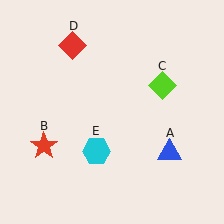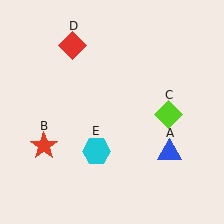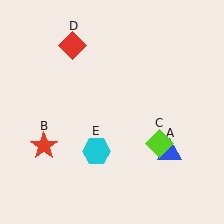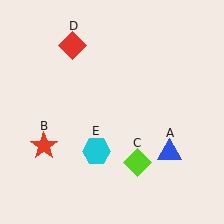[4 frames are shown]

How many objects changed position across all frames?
1 object changed position: lime diamond (object C).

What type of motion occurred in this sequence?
The lime diamond (object C) rotated clockwise around the center of the scene.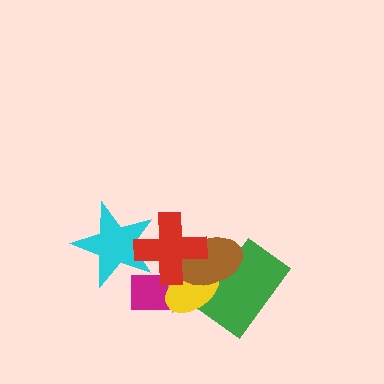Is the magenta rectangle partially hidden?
Yes, it is partially covered by another shape.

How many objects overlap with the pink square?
5 objects overlap with the pink square.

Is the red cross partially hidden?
No, no other shape covers it.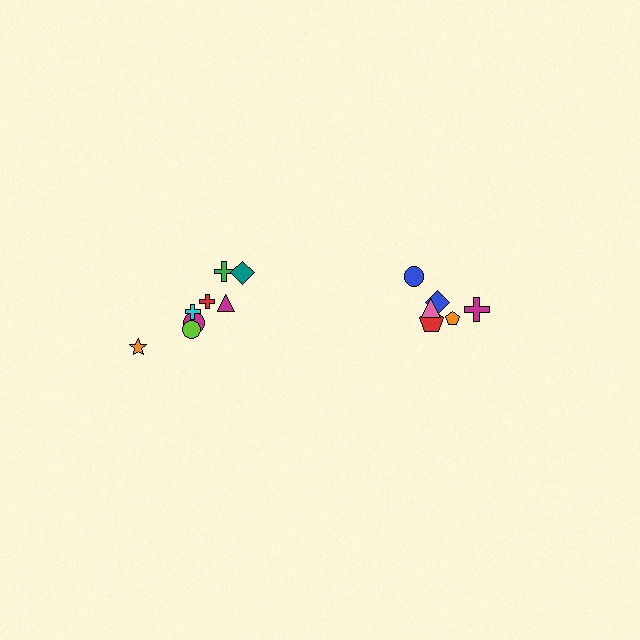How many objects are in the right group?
There are 6 objects.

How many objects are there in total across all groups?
There are 14 objects.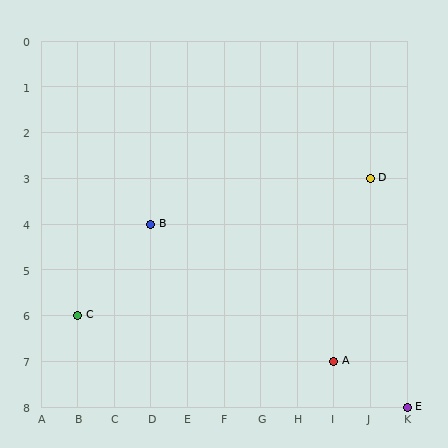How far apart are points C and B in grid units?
Points C and B are 2 columns and 2 rows apart (about 2.8 grid units diagonally).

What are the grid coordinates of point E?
Point E is at grid coordinates (K, 8).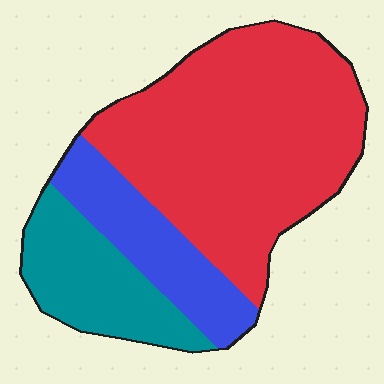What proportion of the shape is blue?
Blue covers around 20% of the shape.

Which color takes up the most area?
Red, at roughly 60%.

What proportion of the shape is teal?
Teal takes up about one fifth (1/5) of the shape.